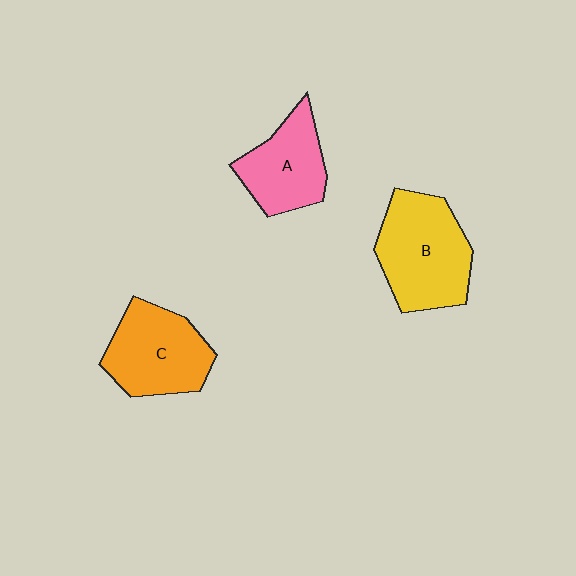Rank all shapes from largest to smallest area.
From largest to smallest: B (yellow), C (orange), A (pink).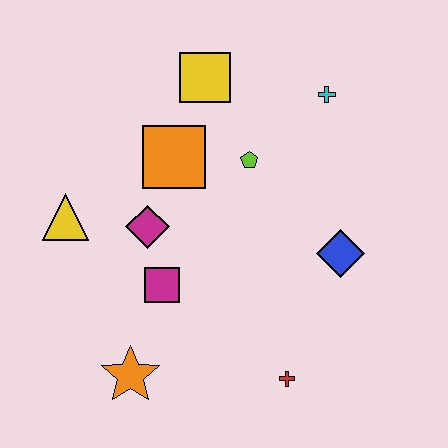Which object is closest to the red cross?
The blue diamond is closest to the red cross.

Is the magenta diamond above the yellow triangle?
No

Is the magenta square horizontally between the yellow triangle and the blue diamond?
Yes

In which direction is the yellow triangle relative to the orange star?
The yellow triangle is above the orange star.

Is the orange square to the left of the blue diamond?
Yes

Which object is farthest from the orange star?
The cyan cross is farthest from the orange star.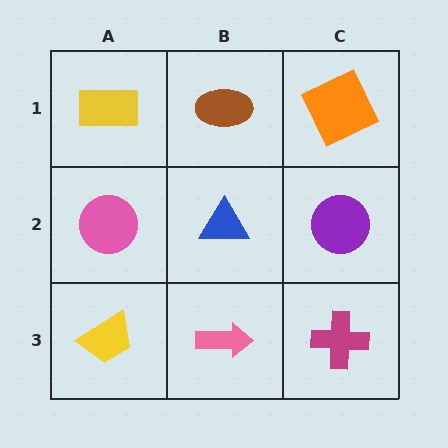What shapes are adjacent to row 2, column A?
A yellow rectangle (row 1, column A), a yellow trapezoid (row 3, column A), a blue triangle (row 2, column B).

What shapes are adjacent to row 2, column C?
An orange square (row 1, column C), a magenta cross (row 3, column C), a blue triangle (row 2, column B).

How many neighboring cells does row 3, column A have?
2.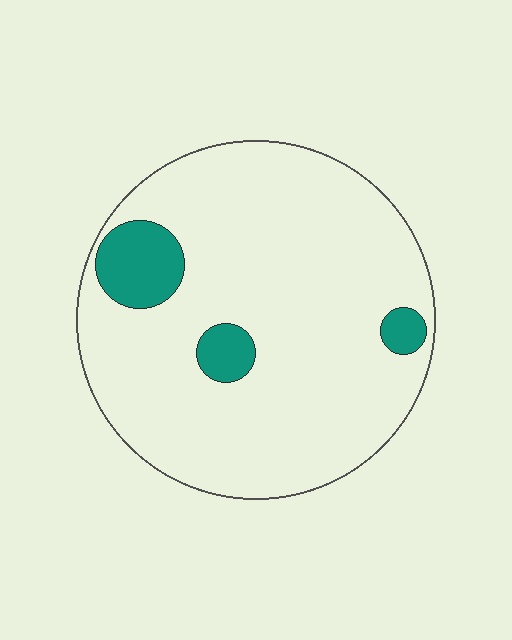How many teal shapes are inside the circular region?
3.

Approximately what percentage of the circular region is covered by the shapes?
Approximately 10%.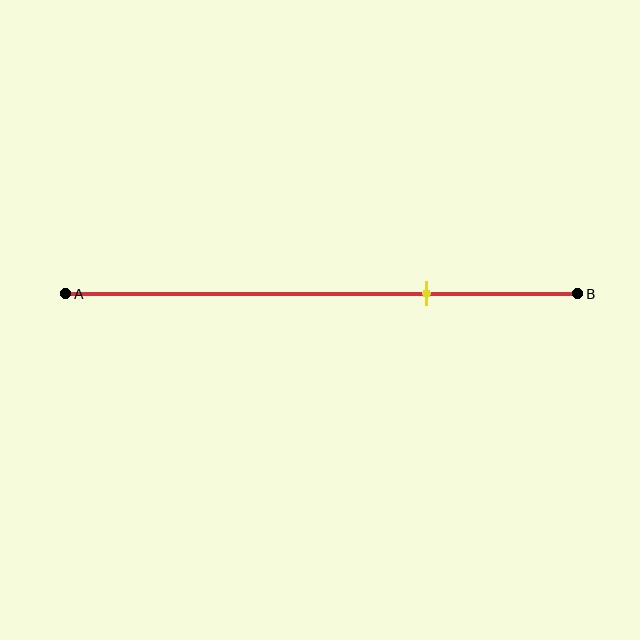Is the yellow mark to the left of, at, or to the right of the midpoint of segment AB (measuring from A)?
The yellow mark is to the right of the midpoint of segment AB.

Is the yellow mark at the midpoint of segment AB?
No, the mark is at about 70% from A, not at the 50% midpoint.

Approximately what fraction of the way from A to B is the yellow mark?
The yellow mark is approximately 70% of the way from A to B.